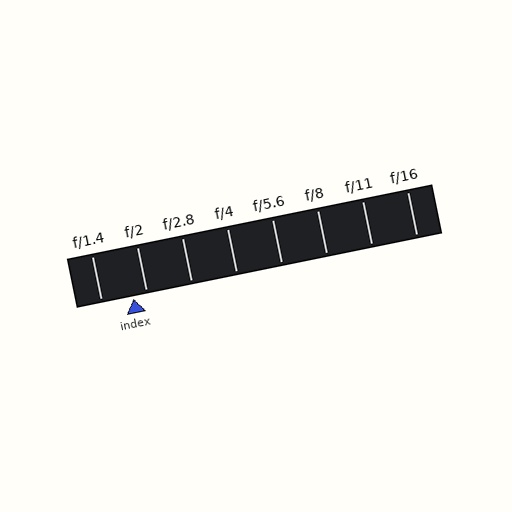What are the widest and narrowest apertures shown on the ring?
The widest aperture shown is f/1.4 and the narrowest is f/16.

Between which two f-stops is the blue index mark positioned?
The index mark is between f/1.4 and f/2.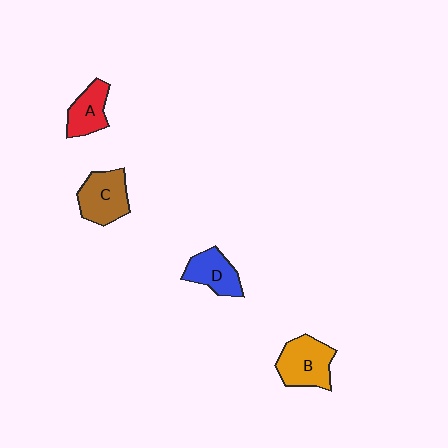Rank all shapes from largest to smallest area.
From largest to smallest: B (orange), C (brown), D (blue), A (red).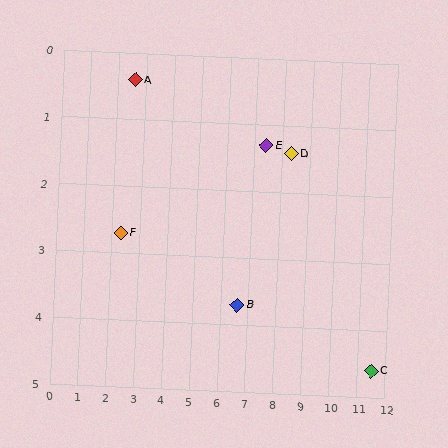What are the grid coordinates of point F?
Point F is at approximately (2.3, 2.7).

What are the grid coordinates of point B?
Point B is at approximately (6.6, 3.7).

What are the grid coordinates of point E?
Point E is at approximately (7.4, 1.3).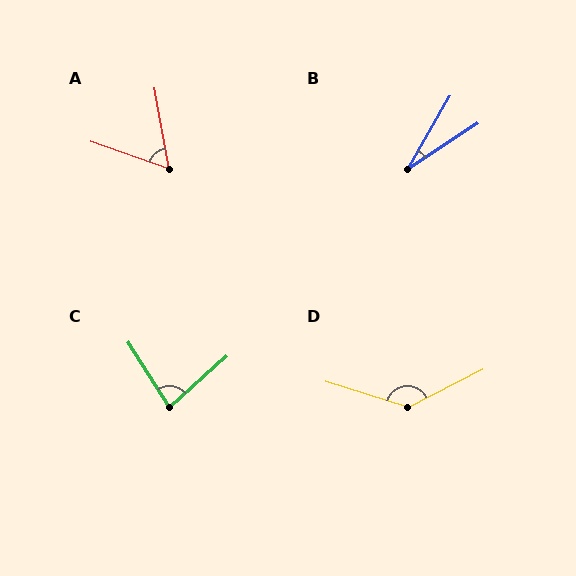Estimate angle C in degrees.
Approximately 81 degrees.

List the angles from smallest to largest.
B (27°), A (61°), C (81°), D (135°).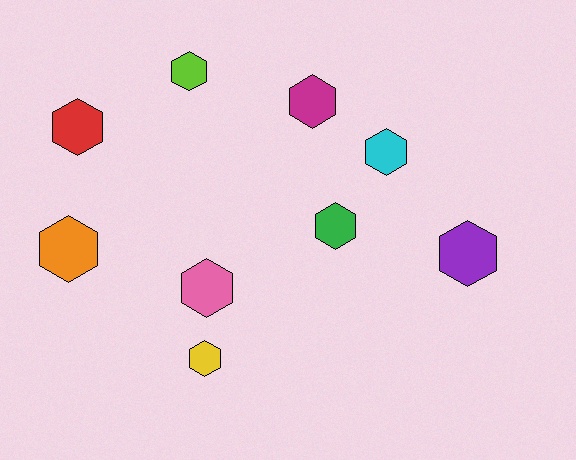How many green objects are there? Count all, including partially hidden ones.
There is 1 green object.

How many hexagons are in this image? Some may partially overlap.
There are 9 hexagons.